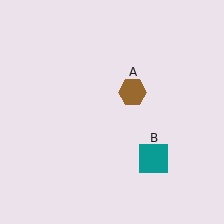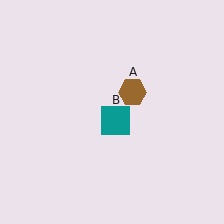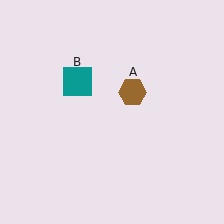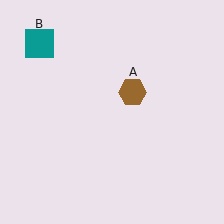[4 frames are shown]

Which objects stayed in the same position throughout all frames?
Brown hexagon (object A) remained stationary.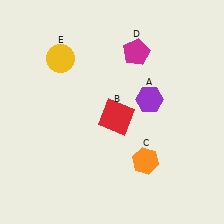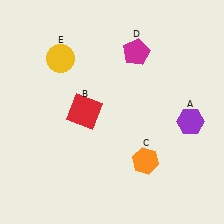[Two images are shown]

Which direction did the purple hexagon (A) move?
The purple hexagon (A) moved right.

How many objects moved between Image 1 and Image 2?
2 objects moved between the two images.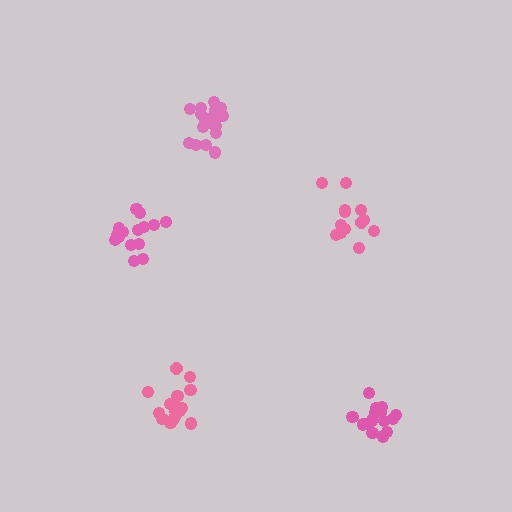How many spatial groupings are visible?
There are 5 spatial groupings.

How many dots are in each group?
Group 1: 13 dots, Group 2: 18 dots, Group 3: 15 dots, Group 4: 17 dots, Group 5: 18 dots (81 total).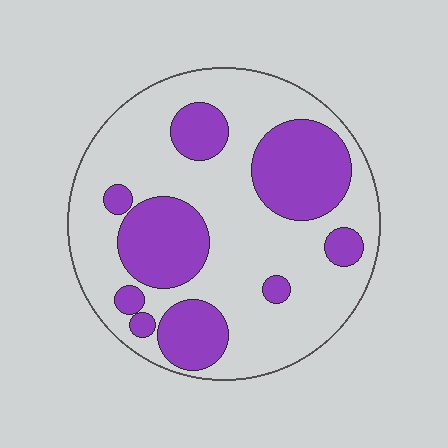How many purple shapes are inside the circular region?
9.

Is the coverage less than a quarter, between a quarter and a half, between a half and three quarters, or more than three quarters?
Between a quarter and a half.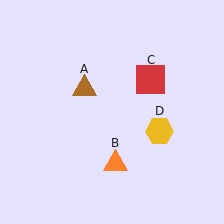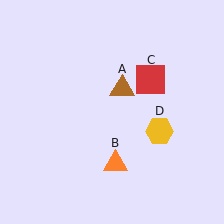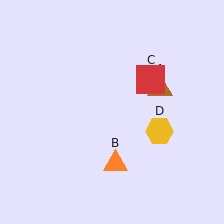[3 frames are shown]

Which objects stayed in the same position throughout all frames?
Orange triangle (object B) and red square (object C) and yellow hexagon (object D) remained stationary.